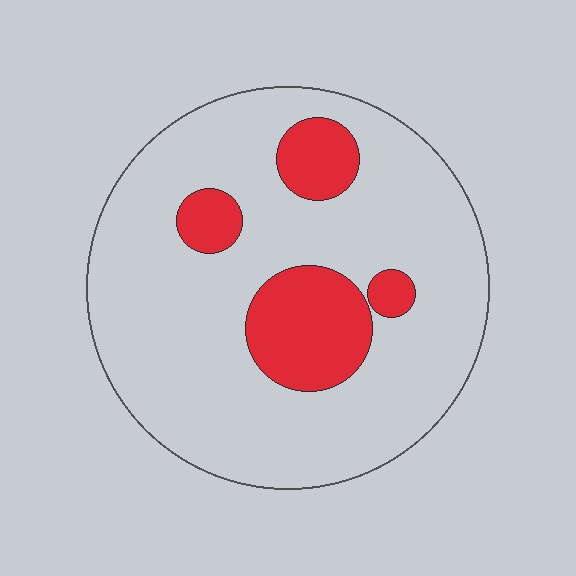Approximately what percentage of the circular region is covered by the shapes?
Approximately 20%.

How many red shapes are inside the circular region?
4.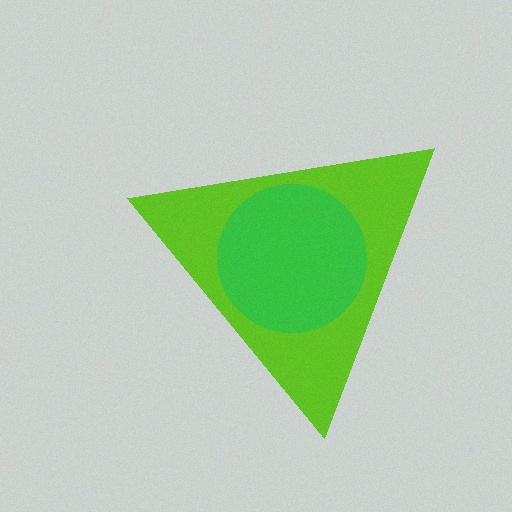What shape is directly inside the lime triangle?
The green circle.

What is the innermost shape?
The green circle.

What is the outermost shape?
The lime triangle.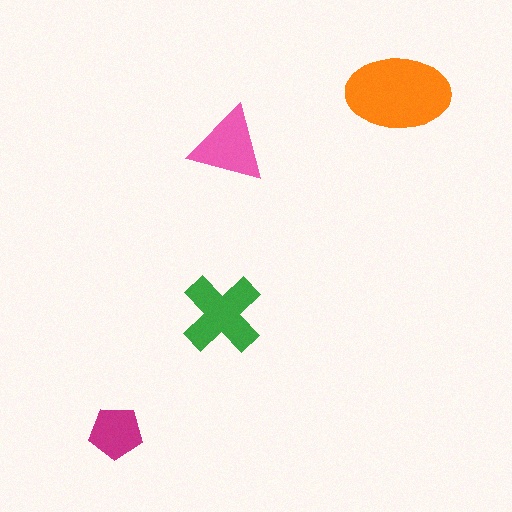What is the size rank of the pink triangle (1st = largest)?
3rd.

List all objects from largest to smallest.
The orange ellipse, the green cross, the pink triangle, the magenta pentagon.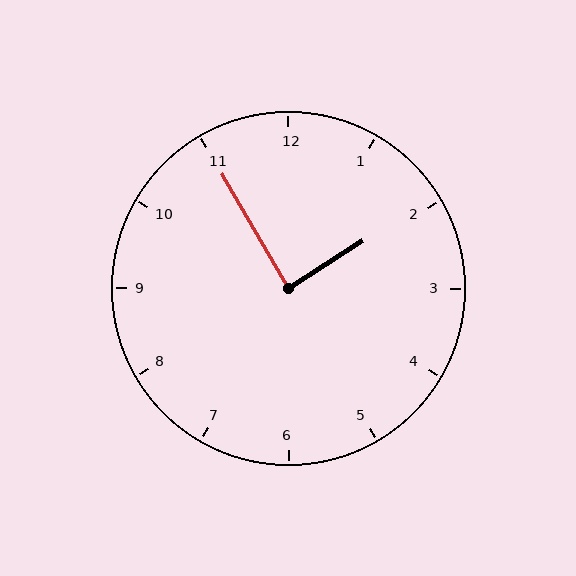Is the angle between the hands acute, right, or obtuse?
It is right.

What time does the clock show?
1:55.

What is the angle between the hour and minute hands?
Approximately 88 degrees.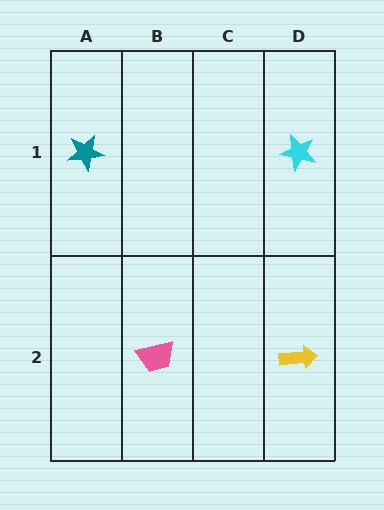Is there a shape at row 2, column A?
No, that cell is empty.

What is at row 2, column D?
A yellow arrow.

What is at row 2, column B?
A pink trapezoid.